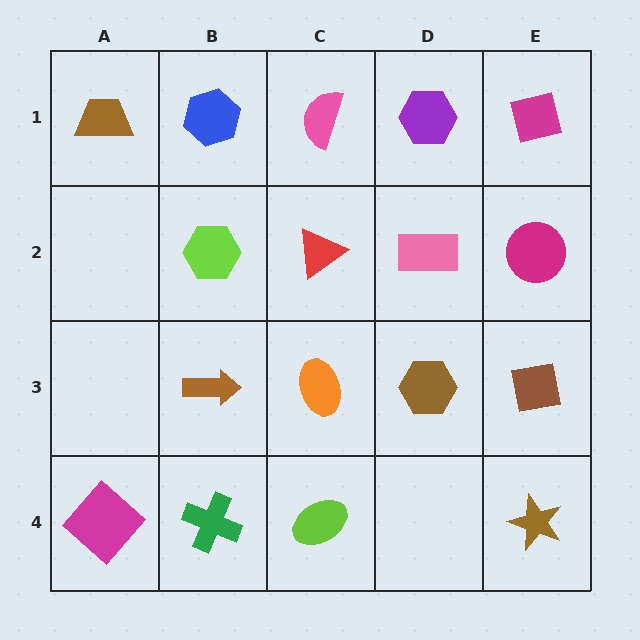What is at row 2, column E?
A magenta circle.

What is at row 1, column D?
A purple hexagon.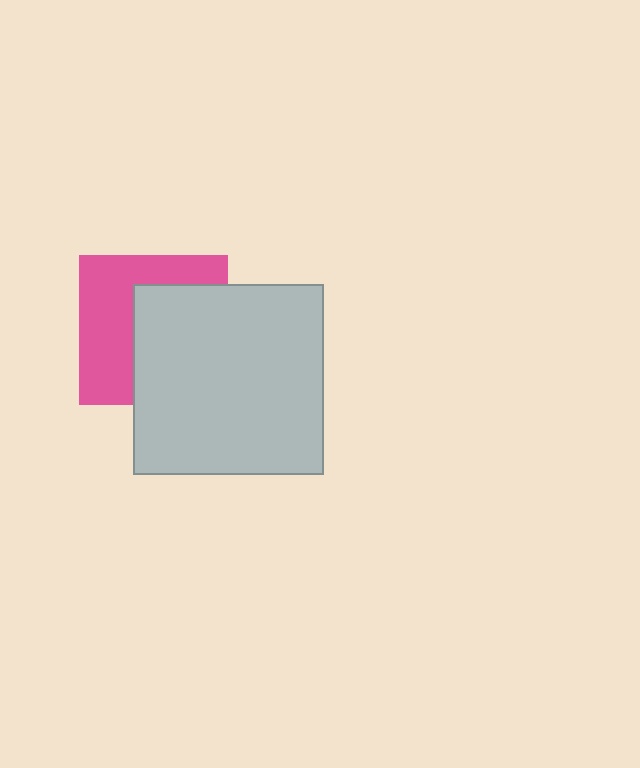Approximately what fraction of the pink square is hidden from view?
Roughly 52% of the pink square is hidden behind the light gray square.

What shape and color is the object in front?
The object in front is a light gray square.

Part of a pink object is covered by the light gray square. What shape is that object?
It is a square.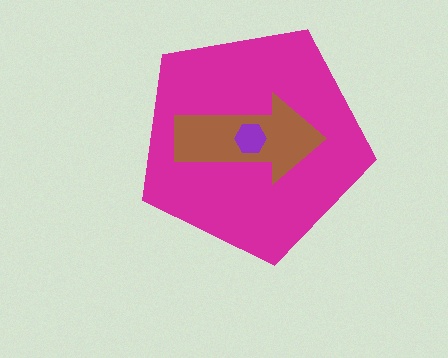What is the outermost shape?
The magenta pentagon.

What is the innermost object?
The purple hexagon.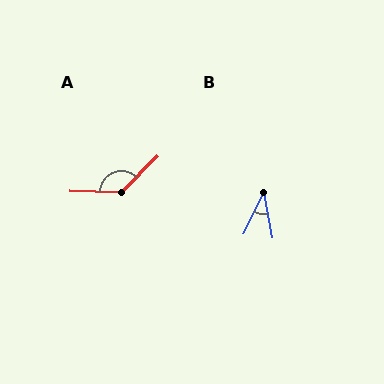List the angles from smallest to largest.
B (36°), A (134°).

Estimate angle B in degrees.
Approximately 36 degrees.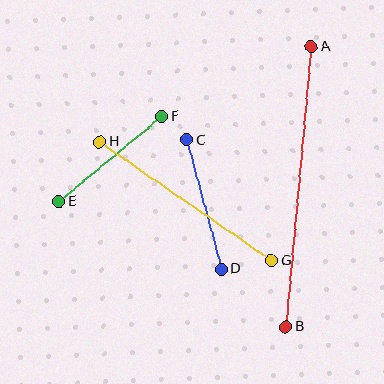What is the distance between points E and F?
The distance is approximately 133 pixels.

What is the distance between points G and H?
The distance is approximately 209 pixels.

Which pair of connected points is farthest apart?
Points A and B are farthest apart.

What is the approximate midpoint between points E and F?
The midpoint is at approximately (110, 159) pixels.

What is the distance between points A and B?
The distance is approximately 281 pixels.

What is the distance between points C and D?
The distance is approximately 134 pixels.